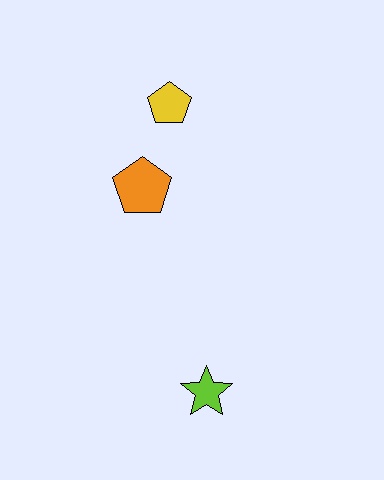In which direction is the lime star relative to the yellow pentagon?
The lime star is below the yellow pentagon.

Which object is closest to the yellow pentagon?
The orange pentagon is closest to the yellow pentagon.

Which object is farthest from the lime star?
The yellow pentagon is farthest from the lime star.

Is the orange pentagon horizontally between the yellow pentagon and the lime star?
No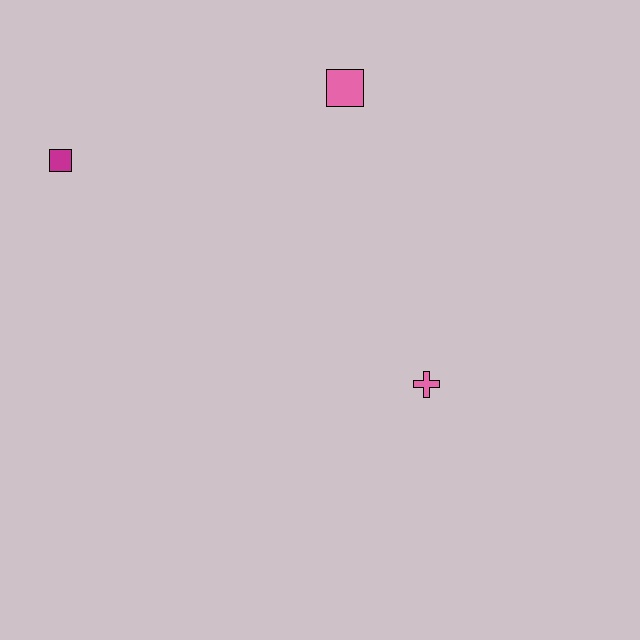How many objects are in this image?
There are 3 objects.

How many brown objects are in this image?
There are no brown objects.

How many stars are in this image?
There are no stars.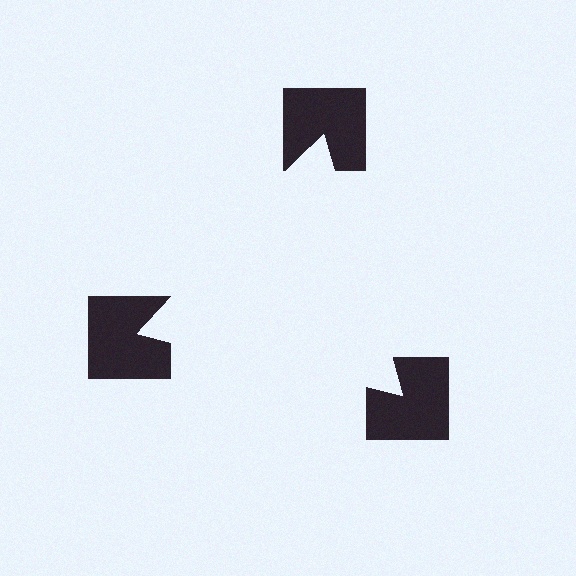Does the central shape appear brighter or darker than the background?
It typically appears slightly brighter than the background, even though no actual brightness change is drawn.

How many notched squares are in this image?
There are 3 — one at each vertex of the illusory triangle.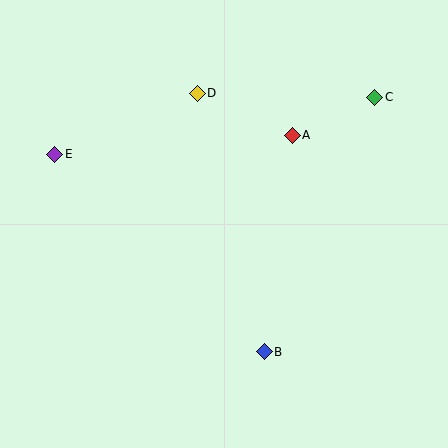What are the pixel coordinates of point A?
Point A is at (292, 135).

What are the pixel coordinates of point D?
Point D is at (197, 93).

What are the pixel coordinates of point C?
Point C is at (375, 97).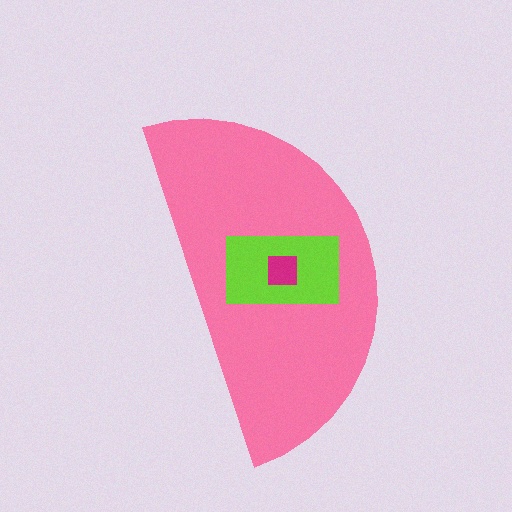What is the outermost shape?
The pink semicircle.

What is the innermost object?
The magenta square.